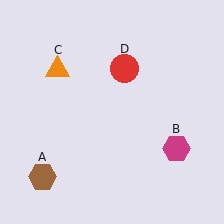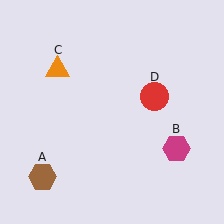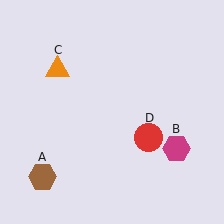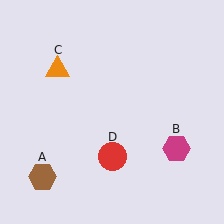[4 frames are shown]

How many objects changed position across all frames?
1 object changed position: red circle (object D).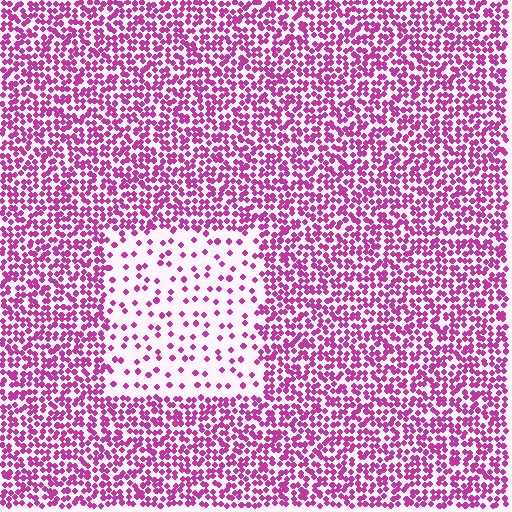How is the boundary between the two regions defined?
The boundary is defined by a change in element density (approximately 3.2x ratio). All elements are the same color, size, and shape.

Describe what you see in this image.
The image contains small magenta elements arranged at two different densities. A rectangle-shaped region is visible where the elements are less densely packed than the surrounding area.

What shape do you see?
I see a rectangle.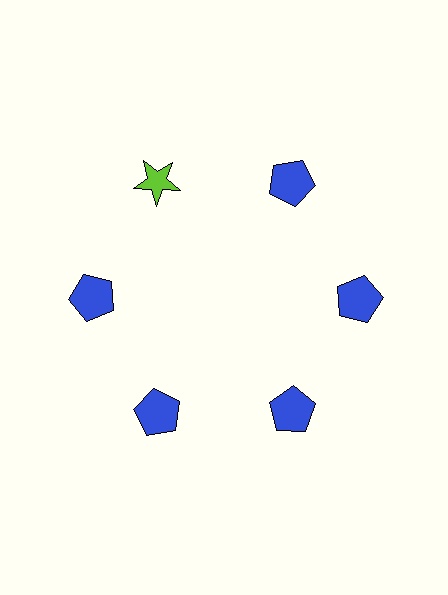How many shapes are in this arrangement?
There are 6 shapes arranged in a ring pattern.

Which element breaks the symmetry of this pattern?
The lime star at roughly the 11 o'clock position breaks the symmetry. All other shapes are blue pentagons.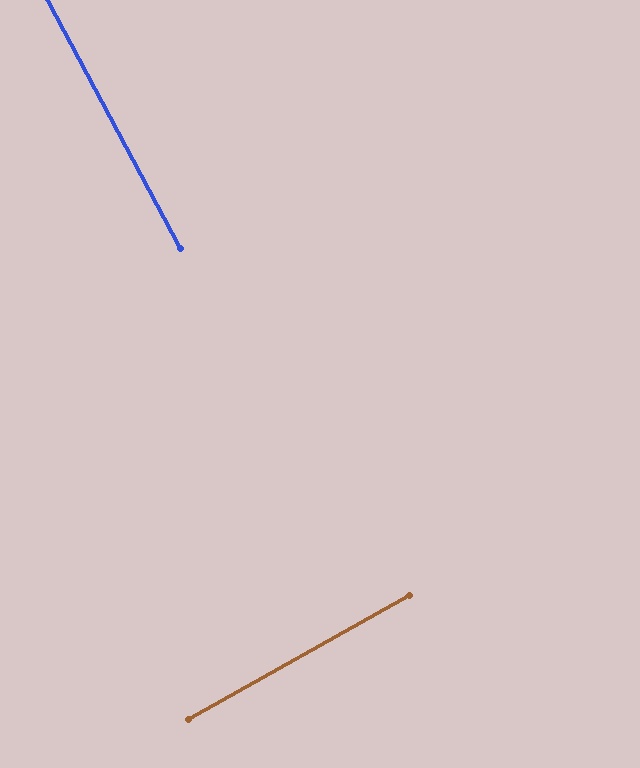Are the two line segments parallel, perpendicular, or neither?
Perpendicular — they meet at approximately 89°.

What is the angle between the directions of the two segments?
Approximately 89 degrees.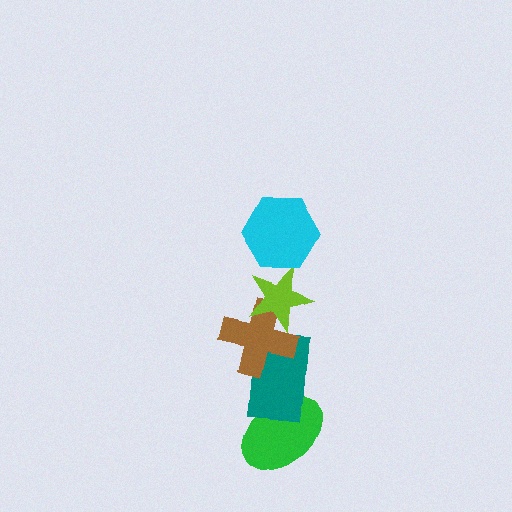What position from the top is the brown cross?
The brown cross is 3rd from the top.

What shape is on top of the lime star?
The cyan hexagon is on top of the lime star.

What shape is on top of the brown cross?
The lime star is on top of the brown cross.